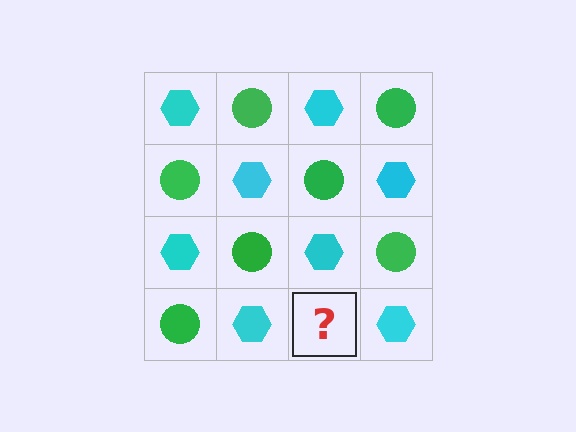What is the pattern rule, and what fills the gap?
The rule is that it alternates cyan hexagon and green circle in a checkerboard pattern. The gap should be filled with a green circle.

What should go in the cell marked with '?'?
The missing cell should contain a green circle.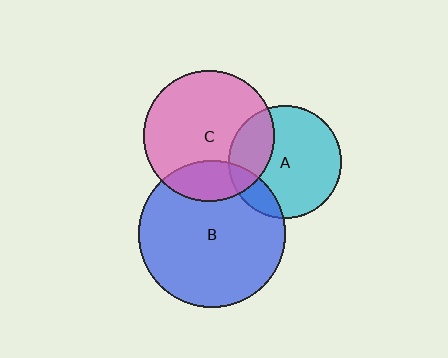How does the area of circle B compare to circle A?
Approximately 1.7 times.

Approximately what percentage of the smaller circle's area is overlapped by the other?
Approximately 15%.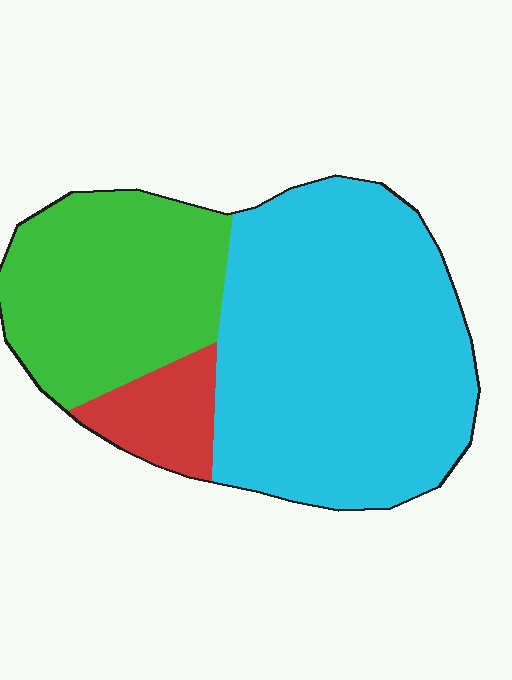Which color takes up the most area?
Cyan, at roughly 60%.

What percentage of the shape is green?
Green covers around 30% of the shape.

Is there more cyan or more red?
Cyan.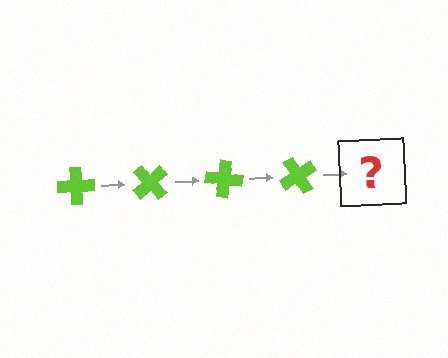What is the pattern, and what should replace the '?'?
The pattern is that the cross rotates 50 degrees each step. The '?' should be a lime cross rotated 200 degrees.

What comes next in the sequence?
The next element should be a lime cross rotated 200 degrees.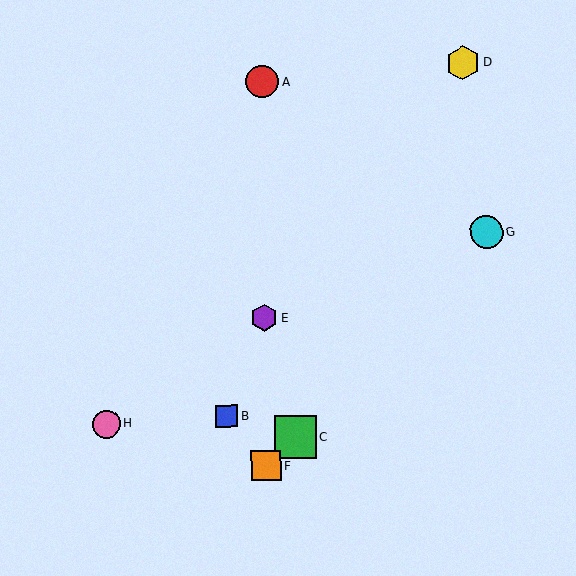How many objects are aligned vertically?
3 objects (A, E, F) are aligned vertically.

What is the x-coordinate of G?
Object G is at x≈486.